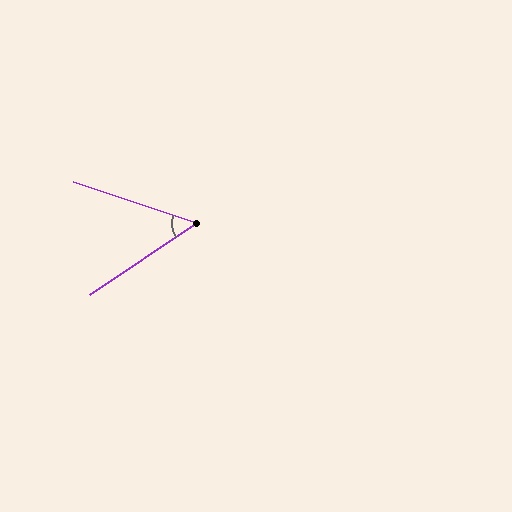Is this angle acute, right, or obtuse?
It is acute.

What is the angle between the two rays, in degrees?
Approximately 53 degrees.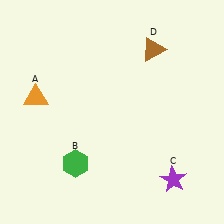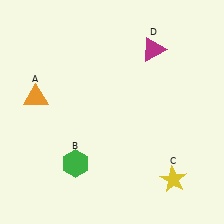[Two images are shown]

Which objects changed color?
C changed from purple to yellow. D changed from brown to magenta.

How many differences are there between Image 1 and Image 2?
There are 2 differences between the two images.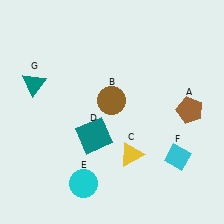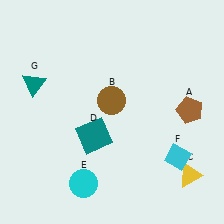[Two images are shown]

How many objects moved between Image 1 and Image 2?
1 object moved between the two images.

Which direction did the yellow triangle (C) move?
The yellow triangle (C) moved right.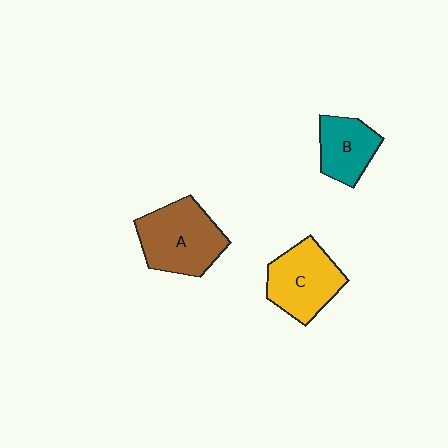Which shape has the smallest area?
Shape B (teal).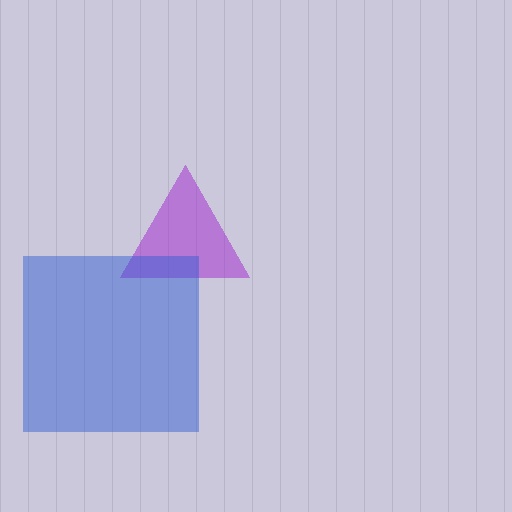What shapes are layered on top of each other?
The layered shapes are: a purple triangle, a blue square.